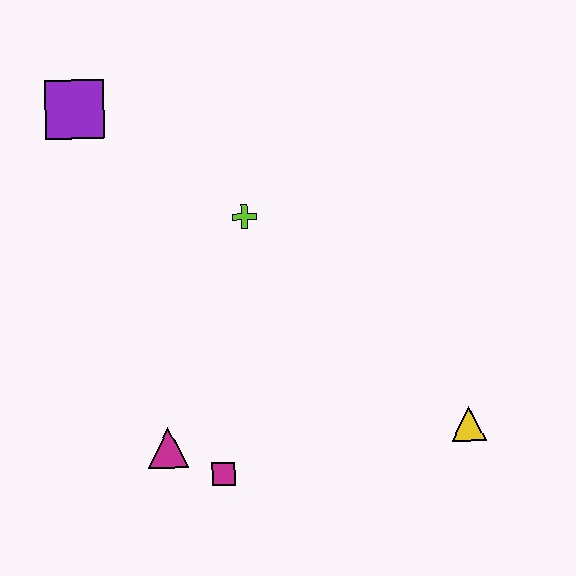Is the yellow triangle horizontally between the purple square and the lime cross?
No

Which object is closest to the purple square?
The lime cross is closest to the purple square.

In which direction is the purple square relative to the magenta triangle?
The purple square is above the magenta triangle.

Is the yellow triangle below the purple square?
Yes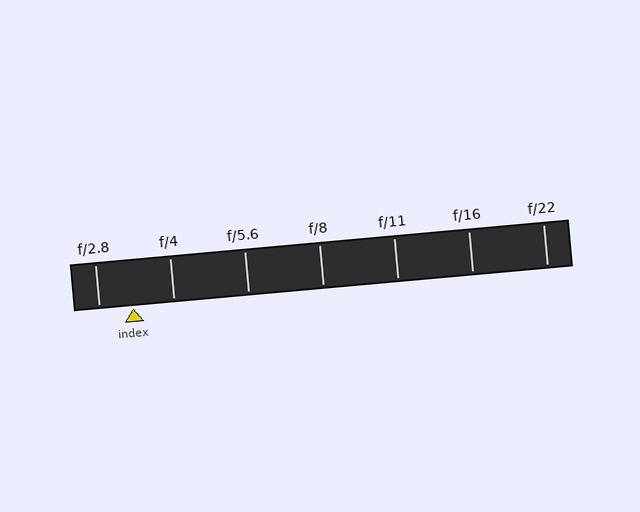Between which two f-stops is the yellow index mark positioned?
The index mark is between f/2.8 and f/4.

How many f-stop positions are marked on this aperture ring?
There are 7 f-stop positions marked.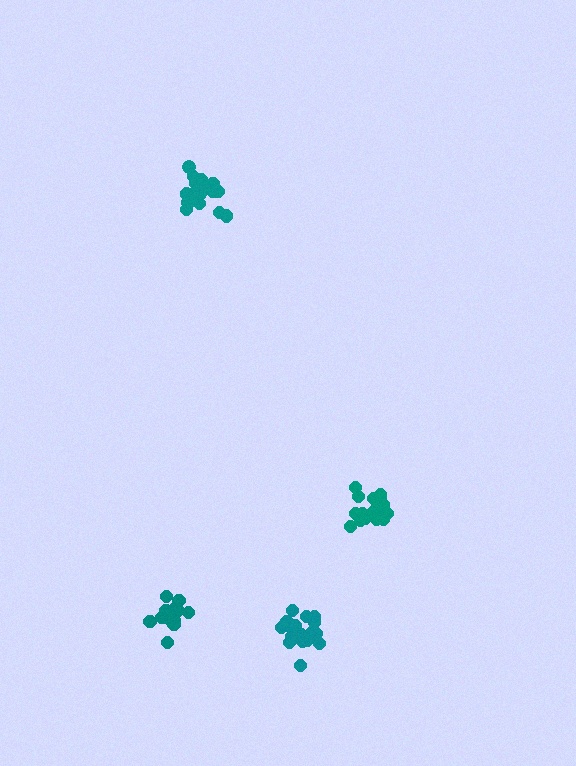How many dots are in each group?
Group 1: 20 dots, Group 2: 17 dots, Group 3: 15 dots, Group 4: 18 dots (70 total).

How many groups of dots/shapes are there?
There are 4 groups.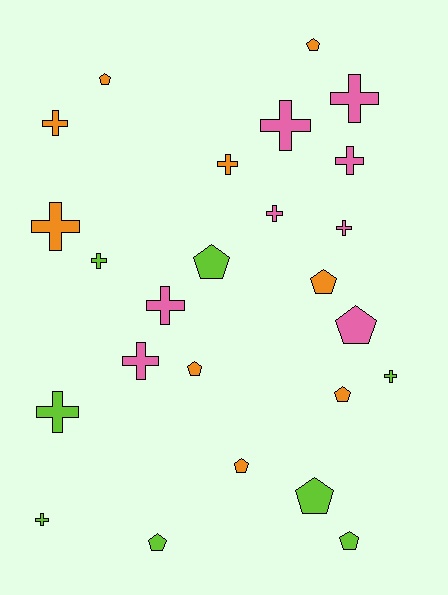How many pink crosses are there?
There are 7 pink crosses.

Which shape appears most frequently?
Cross, with 14 objects.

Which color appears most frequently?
Orange, with 9 objects.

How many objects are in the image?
There are 25 objects.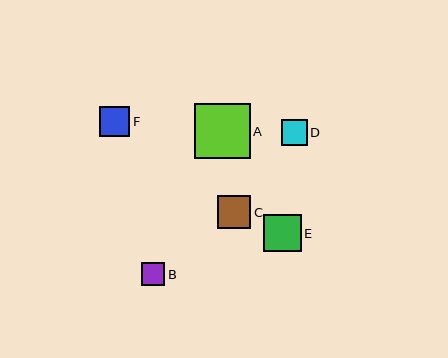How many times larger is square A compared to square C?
Square A is approximately 1.7 times the size of square C.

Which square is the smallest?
Square B is the smallest with a size of approximately 23 pixels.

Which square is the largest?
Square A is the largest with a size of approximately 56 pixels.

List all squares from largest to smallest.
From largest to smallest: A, E, C, F, D, B.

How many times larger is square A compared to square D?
Square A is approximately 2.2 times the size of square D.